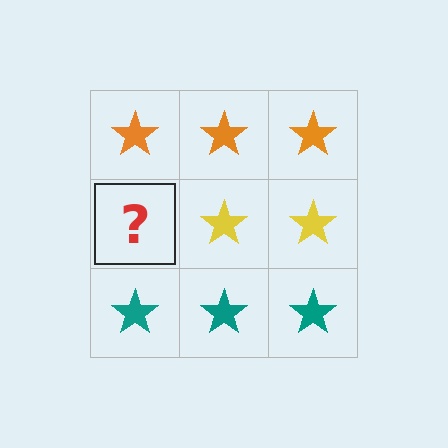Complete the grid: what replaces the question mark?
The question mark should be replaced with a yellow star.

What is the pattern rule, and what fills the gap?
The rule is that each row has a consistent color. The gap should be filled with a yellow star.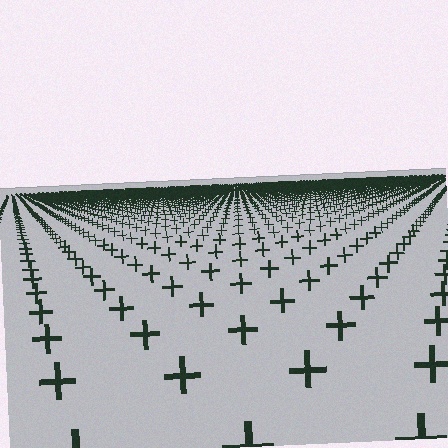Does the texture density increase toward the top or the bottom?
Density increases toward the top.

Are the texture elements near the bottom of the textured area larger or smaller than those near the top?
Larger. Near the bottom, elements are closer to the viewer and appear at a bigger on-screen size.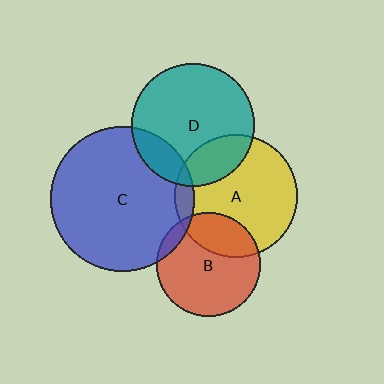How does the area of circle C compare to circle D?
Approximately 1.4 times.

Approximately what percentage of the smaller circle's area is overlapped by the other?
Approximately 25%.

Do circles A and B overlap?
Yes.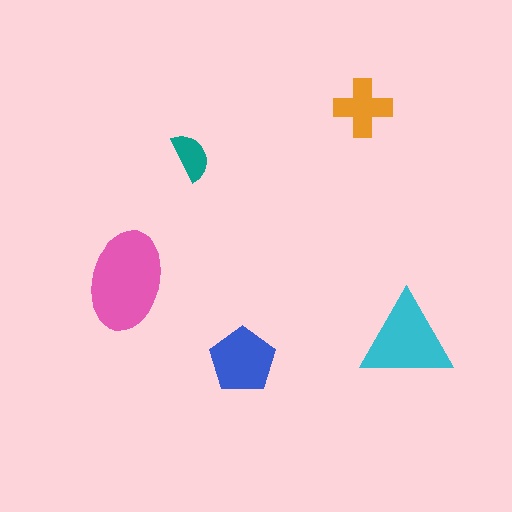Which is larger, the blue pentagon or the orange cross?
The blue pentagon.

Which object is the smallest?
The teal semicircle.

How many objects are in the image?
There are 5 objects in the image.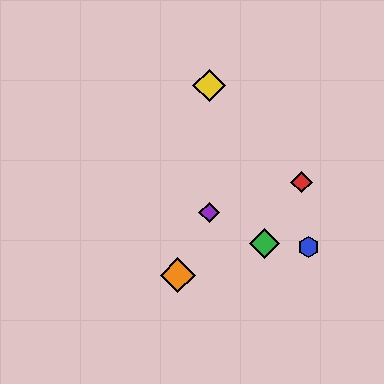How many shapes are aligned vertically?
2 shapes (the yellow diamond, the purple diamond) are aligned vertically.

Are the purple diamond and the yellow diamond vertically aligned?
Yes, both are at x≈209.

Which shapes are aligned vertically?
The yellow diamond, the purple diamond are aligned vertically.